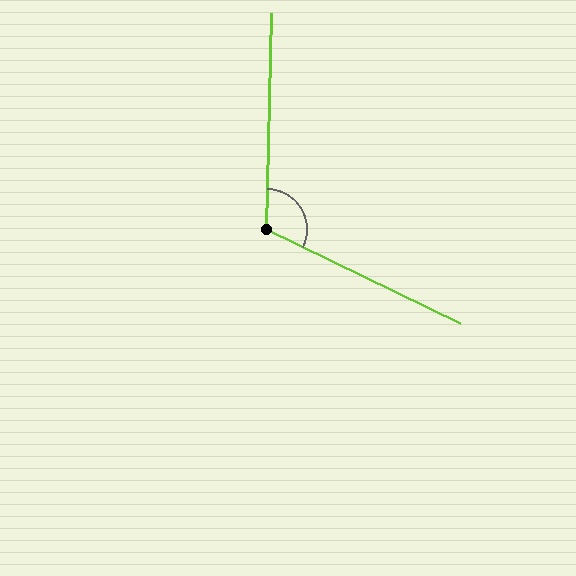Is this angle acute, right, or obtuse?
It is obtuse.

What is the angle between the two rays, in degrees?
Approximately 115 degrees.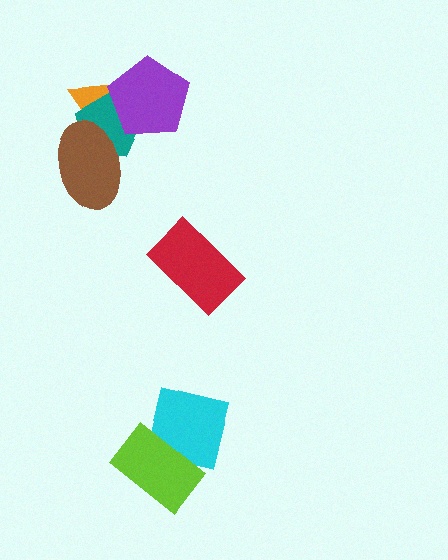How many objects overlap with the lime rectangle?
1 object overlaps with the lime rectangle.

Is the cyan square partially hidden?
Yes, it is partially covered by another shape.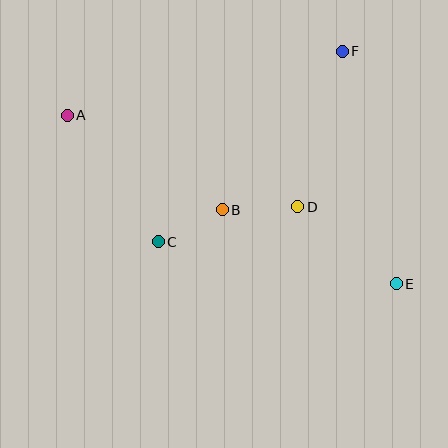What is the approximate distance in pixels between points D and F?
The distance between D and F is approximately 162 pixels.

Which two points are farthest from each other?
Points A and E are farthest from each other.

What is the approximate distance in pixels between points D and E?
The distance between D and E is approximately 125 pixels.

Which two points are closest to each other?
Points B and C are closest to each other.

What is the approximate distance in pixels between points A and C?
The distance between A and C is approximately 156 pixels.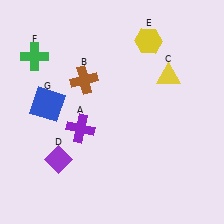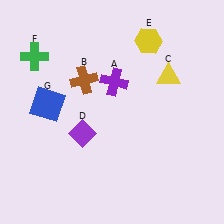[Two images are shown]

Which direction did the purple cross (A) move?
The purple cross (A) moved up.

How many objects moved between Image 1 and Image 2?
2 objects moved between the two images.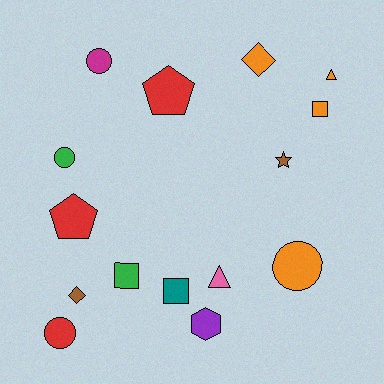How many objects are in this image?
There are 15 objects.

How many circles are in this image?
There are 4 circles.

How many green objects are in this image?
There are 2 green objects.